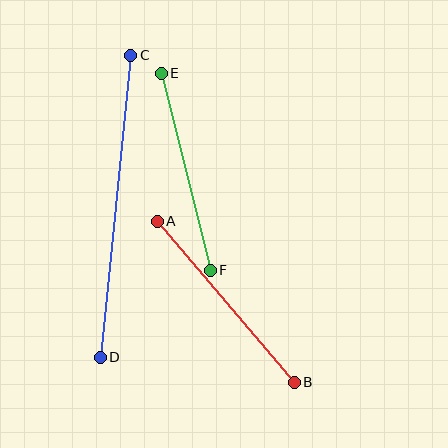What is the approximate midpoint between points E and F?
The midpoint is at approximately (186, 172) pixels.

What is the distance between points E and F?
The distance is approximately 203 pixels.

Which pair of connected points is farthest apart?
Points C and D are farthest apart.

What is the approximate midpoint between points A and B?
The midpoint is at approximately (226, 302) pixels.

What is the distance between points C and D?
The distance is approximately 303 pixels.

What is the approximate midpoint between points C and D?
The midpoint is at approximately (116, 206) pixels.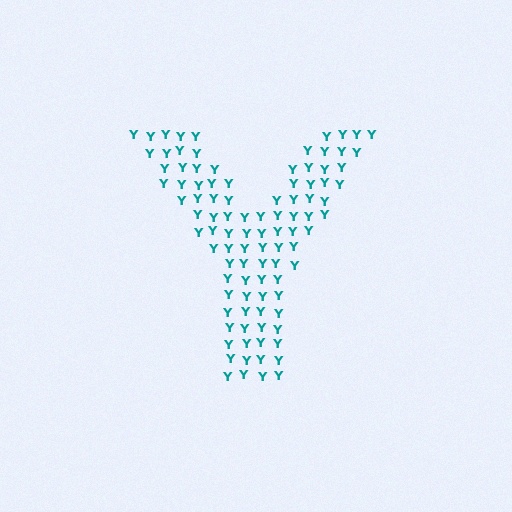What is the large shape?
The large shape is the letter Y.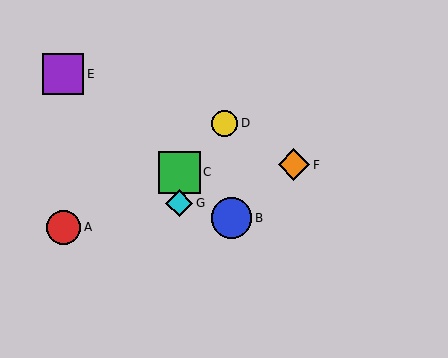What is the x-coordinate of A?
Object A is at x≈64.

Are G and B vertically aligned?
No, G is at x≈179 and B is at x≈231.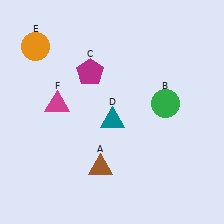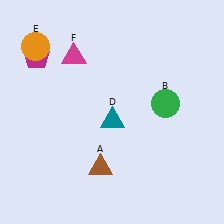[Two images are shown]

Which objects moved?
The objects that moved are: the magenta pentagon (C), the magenta triangle (F).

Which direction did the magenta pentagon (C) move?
The magenta pentagon (C) moved left.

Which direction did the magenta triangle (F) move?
The magenta triangle (F) moved up.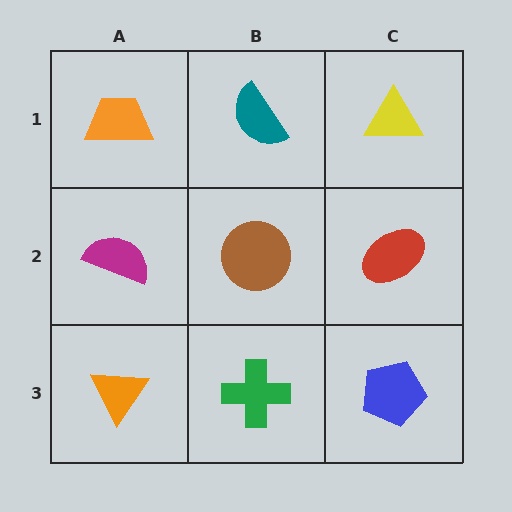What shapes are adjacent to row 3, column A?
A magenta semicircle (row 2, column A), a green cross (row 3, column B).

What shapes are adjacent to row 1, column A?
A magenta semicircle (row 2, column A), a teal semicircle (row 1, column B).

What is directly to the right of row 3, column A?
A green cross.